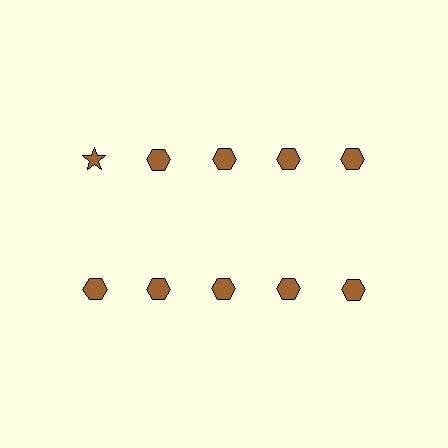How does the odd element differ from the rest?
It has a different shape: star instead of hexagon.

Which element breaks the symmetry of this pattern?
The brown star in the top row, leftmost column breaks the symmetry. All other shapes are brown hexagons.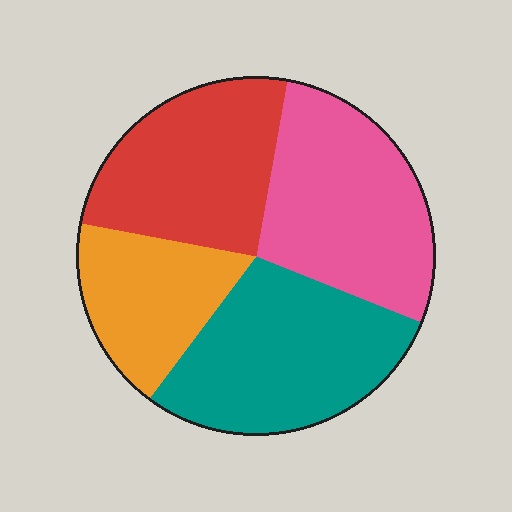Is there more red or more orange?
Red.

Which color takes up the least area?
Orange, at roughly 20%.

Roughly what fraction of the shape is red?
Red covers 25% of the shape.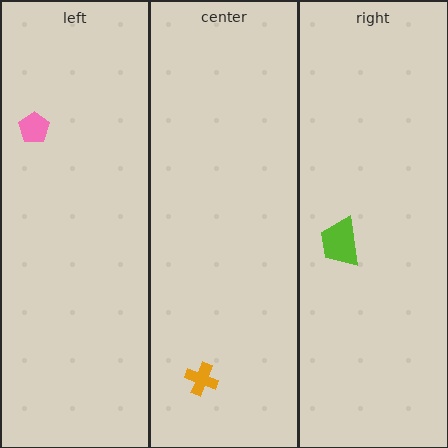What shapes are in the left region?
The pink pentagon.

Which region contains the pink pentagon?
The left region.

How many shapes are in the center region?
1.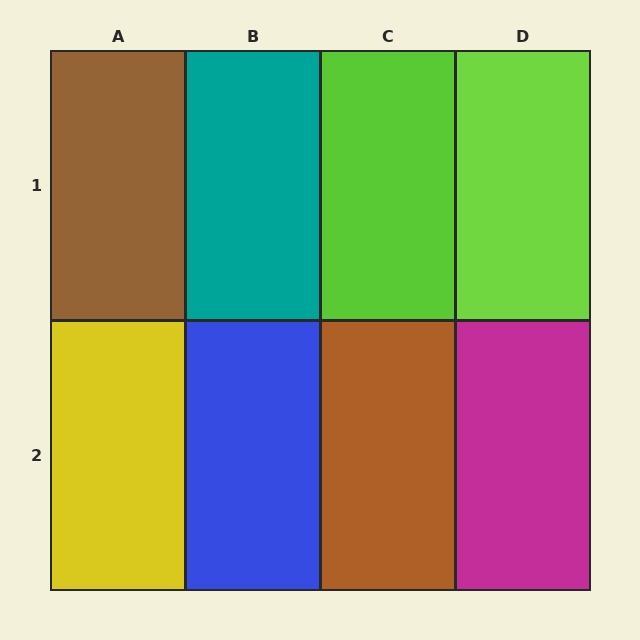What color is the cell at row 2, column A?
Yellow.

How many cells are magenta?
1 cell is magenta.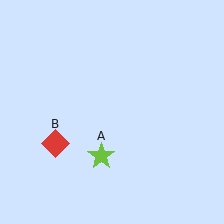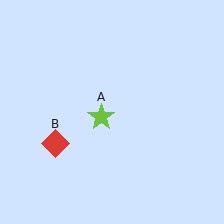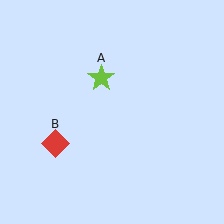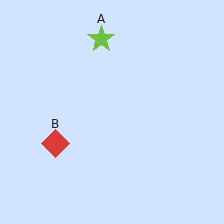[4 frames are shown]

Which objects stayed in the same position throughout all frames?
Red diamond (object B) remained stationary.